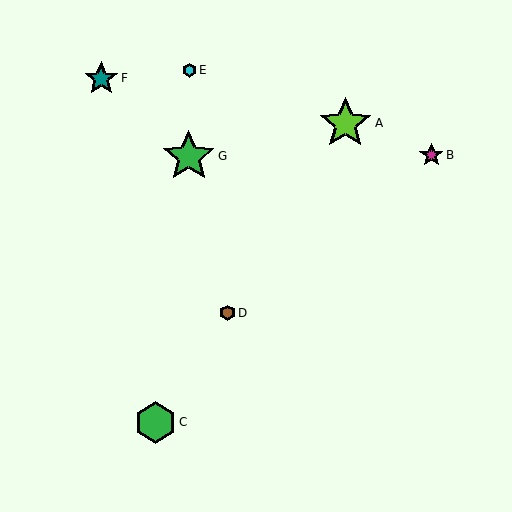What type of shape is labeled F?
Shape F is a teal star.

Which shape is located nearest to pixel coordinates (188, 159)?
The green star (labeled G) at (189, 156) is nearest to that location.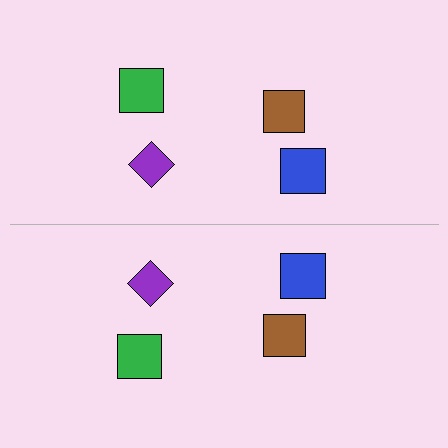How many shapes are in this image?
There are 8 shapes in this image.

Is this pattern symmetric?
Yes, this pattern has bilateral (reflection) symmetry.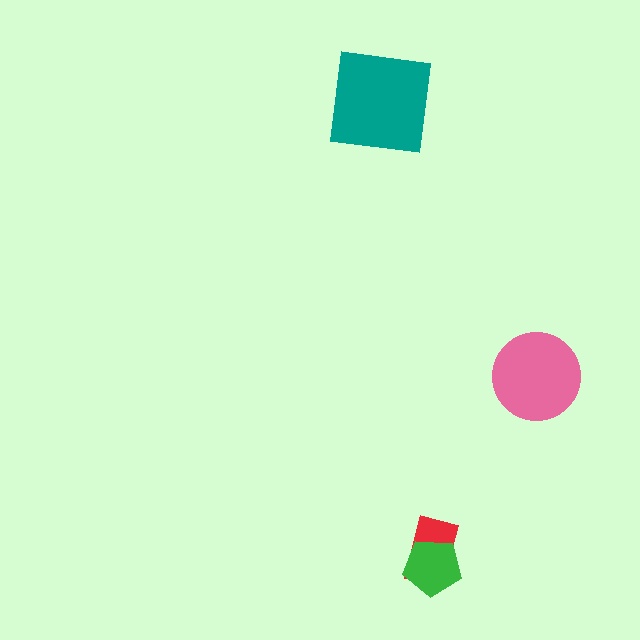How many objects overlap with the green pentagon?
1 object overlaps with the green pentagon.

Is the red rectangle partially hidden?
Yes, it is partially covered by another shape.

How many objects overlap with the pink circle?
0 objects overlap with the pink circle.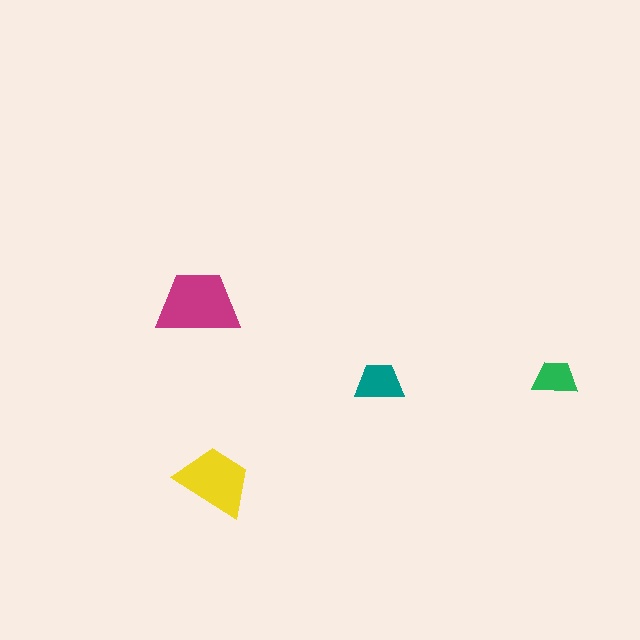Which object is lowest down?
The yellow trapezoid is bottommost.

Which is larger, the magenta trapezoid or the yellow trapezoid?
The magenta one.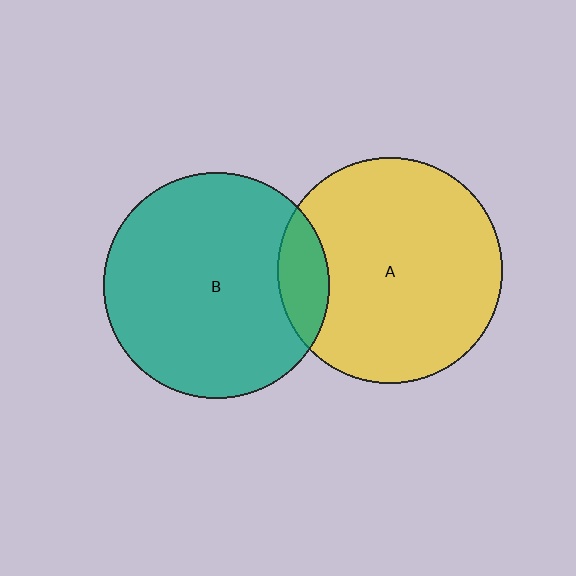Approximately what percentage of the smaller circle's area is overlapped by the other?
Approximately 15%.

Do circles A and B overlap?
Yes.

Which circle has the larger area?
Circle B (teal).